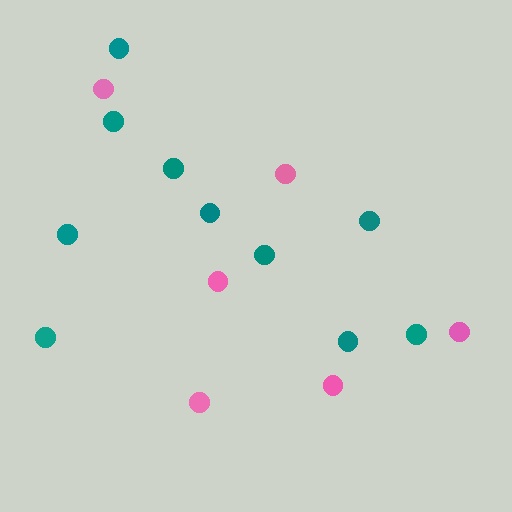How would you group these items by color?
There are 2 groups: one group of pink circles (6) and one group of teal circles (10).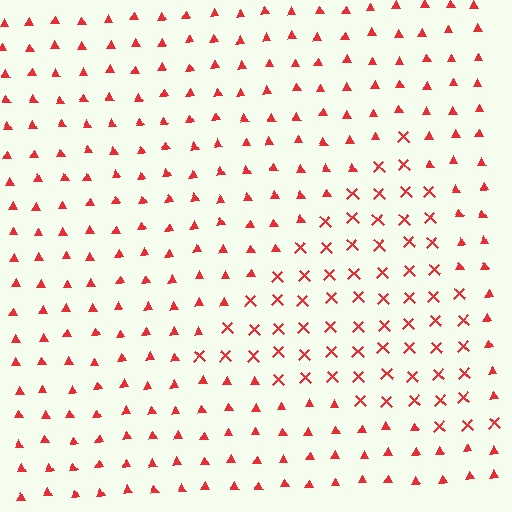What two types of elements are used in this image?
The image uses X marks inside the triangle region and triangles outside it.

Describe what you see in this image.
The image is filled with small red elements arranged in a uniform grid. A triangle-shaped region contains X marks, while the surrounding area contains triangles. The boundary is defined purely by the change in element shape.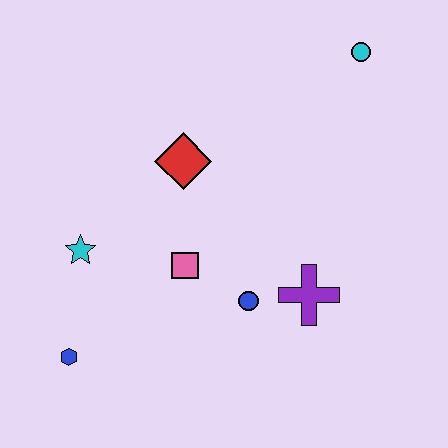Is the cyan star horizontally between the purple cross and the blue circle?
No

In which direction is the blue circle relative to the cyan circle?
The blue circle is below the cyan circle.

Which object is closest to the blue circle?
The purple cross is closest to the blue circle.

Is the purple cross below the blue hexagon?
No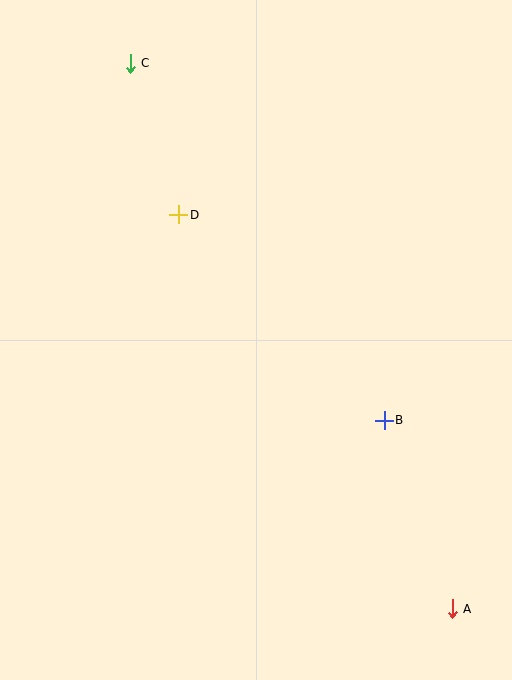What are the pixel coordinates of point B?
Point B is at (384, 420).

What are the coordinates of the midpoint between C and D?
The midpoint between C and D is at (154, 139).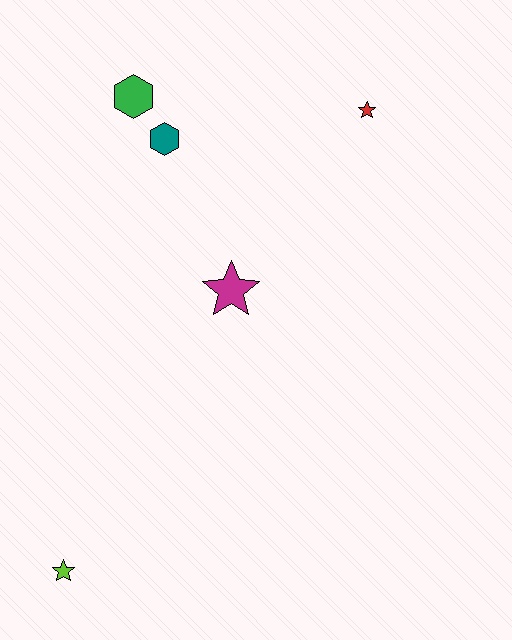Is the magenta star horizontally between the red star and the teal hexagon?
Yes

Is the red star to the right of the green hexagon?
Yes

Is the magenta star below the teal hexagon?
Yes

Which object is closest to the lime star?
The magenta star is closest to the lime star.